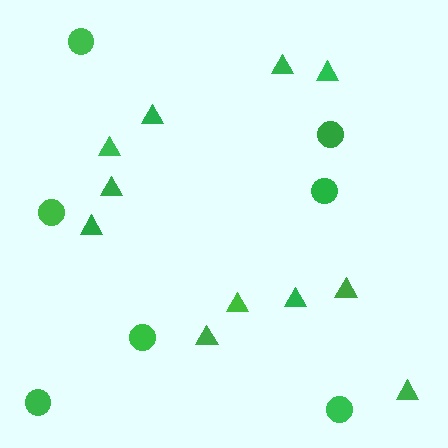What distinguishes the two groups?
There are 2 groups: one group of circles (7) and one group of triangles (11).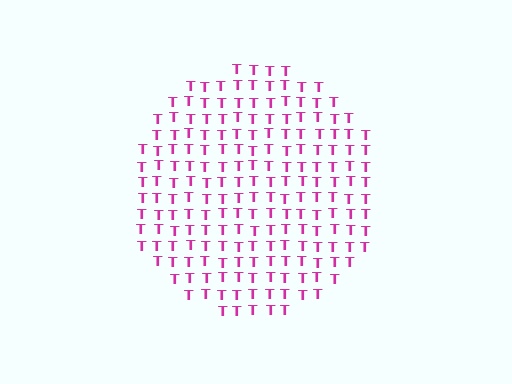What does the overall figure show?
The overall figure shows a circle.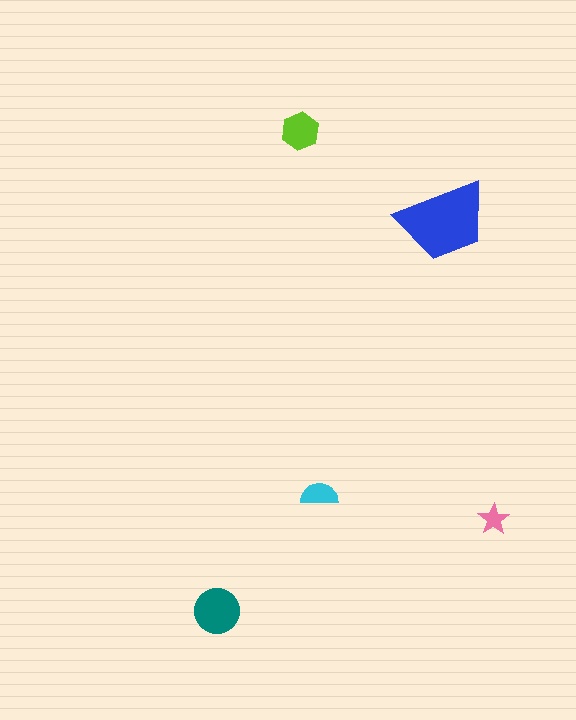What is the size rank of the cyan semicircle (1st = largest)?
4th.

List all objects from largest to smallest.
The blue trapezoid, the teal circle, the lime hexagon, the cyan semicircle, the pink star.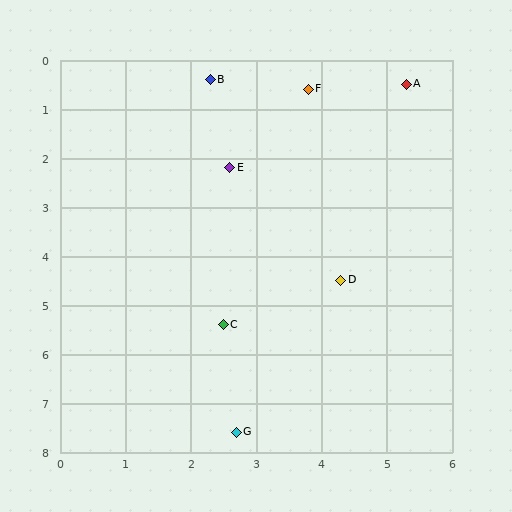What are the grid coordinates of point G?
Point G is at approximately (2.7, 7.6).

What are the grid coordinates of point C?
Point C is at approximately (2.5, 5.4).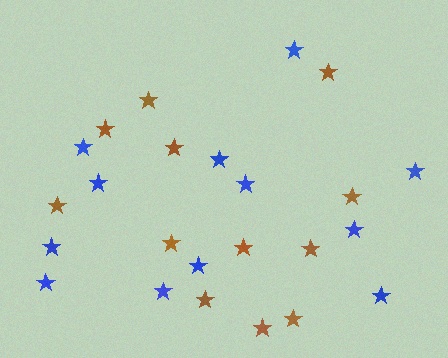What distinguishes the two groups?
There are 2 groups: one group of brown stars (12) and one group of blue stars (12).